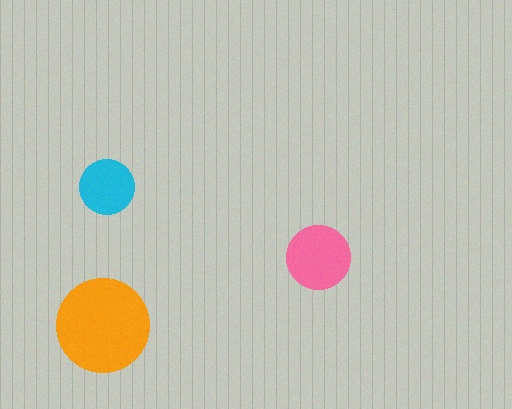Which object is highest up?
The cyan circle is topmost.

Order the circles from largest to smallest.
the orange one, the pink one, the cyan one.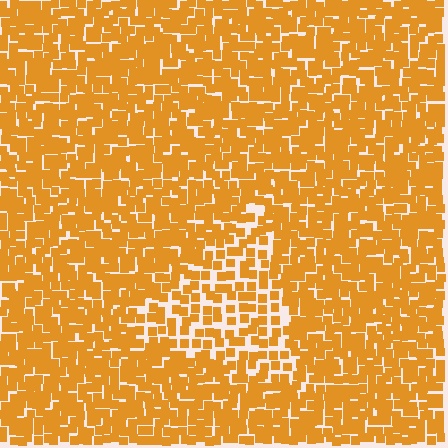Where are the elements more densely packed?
The elements are more densely packed outside the triangle boundary.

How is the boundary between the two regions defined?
The boundary is defined by a change in element density (approximately 1.7x ratio). All elements are the same color, size, and shape.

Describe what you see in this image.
The image contains small orange elements arranged at two different densities. A triangle-shaped region is visible where the elements are less densely packed than the surrounding area.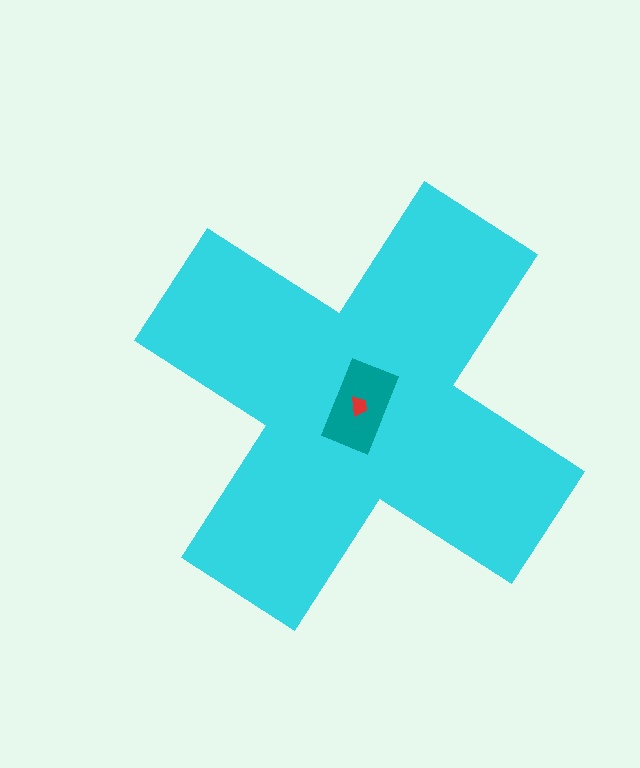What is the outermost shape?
The cyan cross.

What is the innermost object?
The red trapezoid.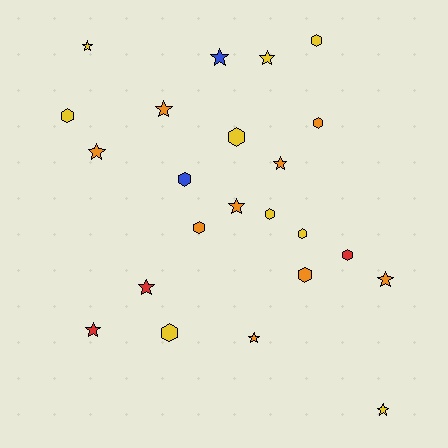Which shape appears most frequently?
Star, with 12 objects.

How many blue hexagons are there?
There is 1 blue hexagon.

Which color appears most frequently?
Orange, with 9 objects.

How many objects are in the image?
There are 23 objects.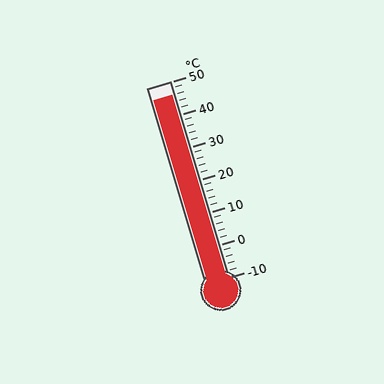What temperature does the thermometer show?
The thermometer shows approximately 46°C.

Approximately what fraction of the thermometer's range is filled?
The thermometer is filled to approximately 95% of its range.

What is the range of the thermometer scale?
The thermometer scale ranges from -10°C to 50°C.